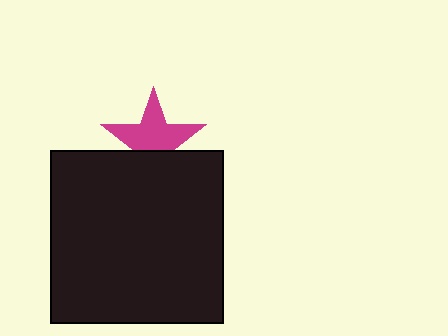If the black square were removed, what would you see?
You would see the complete magenta star.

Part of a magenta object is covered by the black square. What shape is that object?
It is a star.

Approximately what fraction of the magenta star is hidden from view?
Roughly 35% of the magenta star is hidden behind the black square.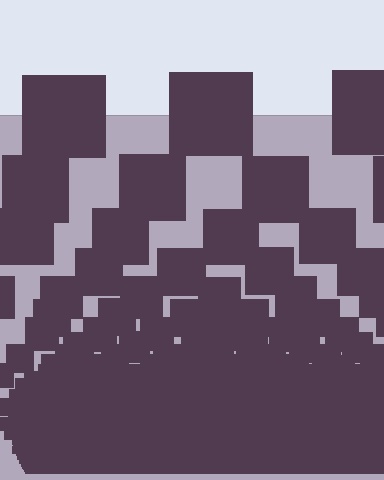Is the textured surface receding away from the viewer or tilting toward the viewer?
The surface appears to tilt toward the viewer. Texture elements get larger and sparser toward the top.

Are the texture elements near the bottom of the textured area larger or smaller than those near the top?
Smaller. The gradient is inverted — elements near the bottom are smaller and denser.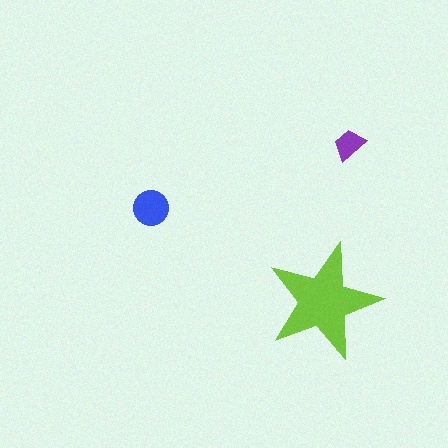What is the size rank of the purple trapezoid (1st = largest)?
3rd.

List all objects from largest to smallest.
The lime star, the blue circle, the purple trapezoid.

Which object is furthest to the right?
The purple trapezoid is rightmost.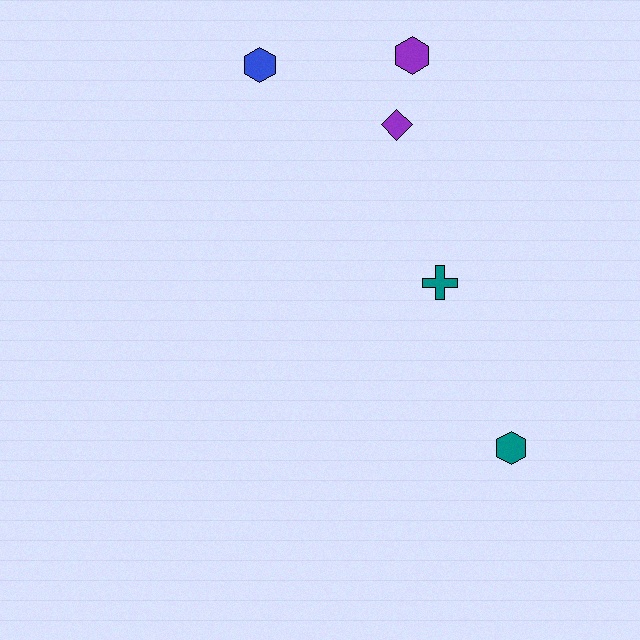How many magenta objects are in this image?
There are no magenta objects.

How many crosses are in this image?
There is 1 cross.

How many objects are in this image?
There are 5 objects.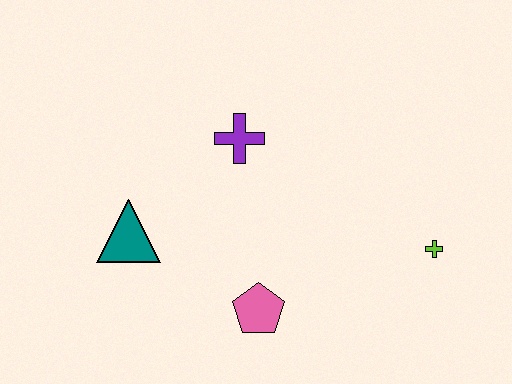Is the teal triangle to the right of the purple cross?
No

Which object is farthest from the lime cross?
The teal triangle is farthest from the lime cross.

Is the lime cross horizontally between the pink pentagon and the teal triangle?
No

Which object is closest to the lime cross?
The pink pentagon is closest to the lime cross.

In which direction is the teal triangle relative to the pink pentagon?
The teal triangle is to the left of the pink pentagon.